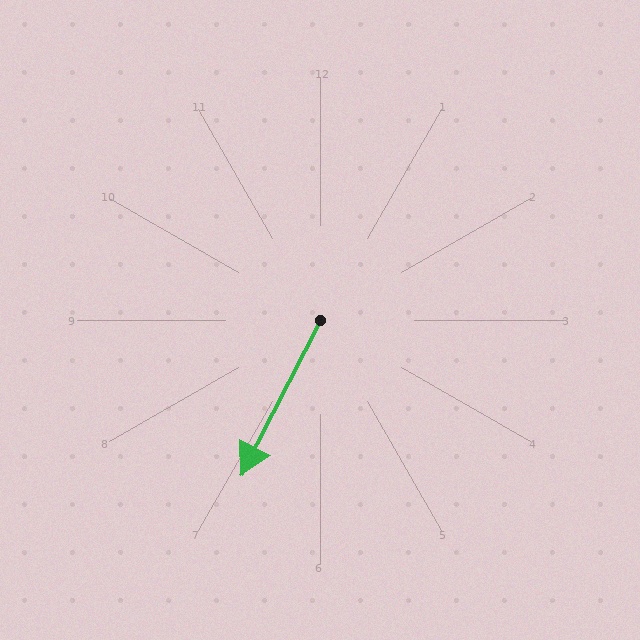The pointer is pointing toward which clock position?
Roughly 7 o'clock.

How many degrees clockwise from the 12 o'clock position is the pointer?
Approximately 207 degrees.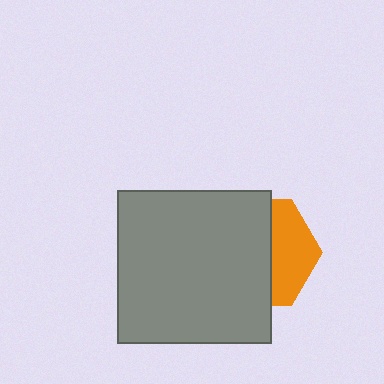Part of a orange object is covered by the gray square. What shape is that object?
It is a hexagon.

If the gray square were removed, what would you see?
You would see the complete orange hexagon.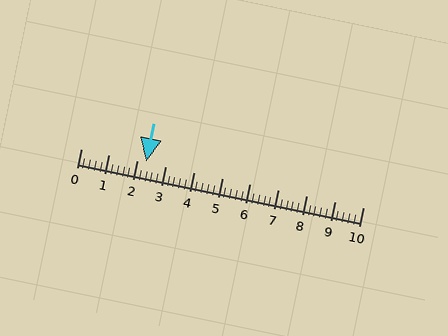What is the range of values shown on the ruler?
The ruler shows values from 0 to 10.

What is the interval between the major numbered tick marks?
The major tick marks are spaced 1 units apart.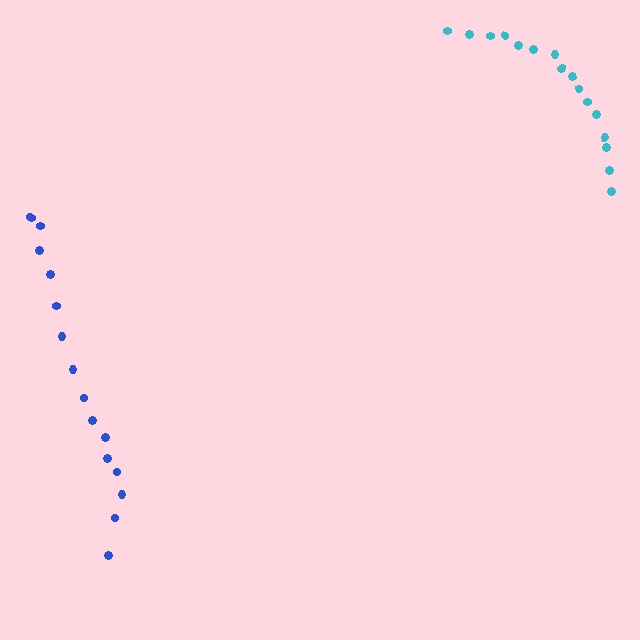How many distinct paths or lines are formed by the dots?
There are 2 distinct paths.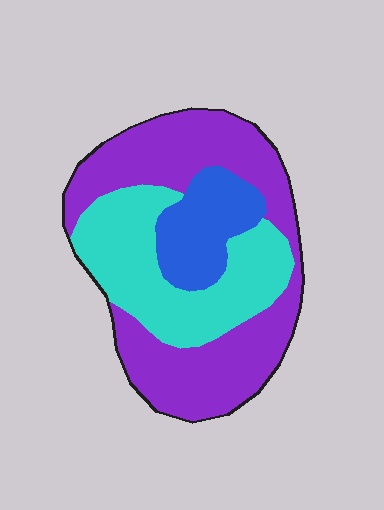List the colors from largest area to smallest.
From largest to smallest: purple, cyan, blue.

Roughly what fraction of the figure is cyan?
Cyan takes up about one third (1/3) of the figure.